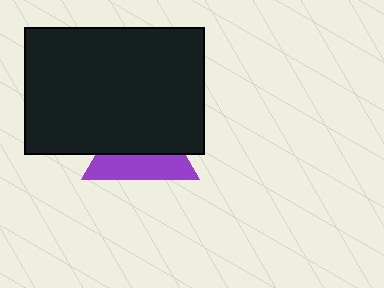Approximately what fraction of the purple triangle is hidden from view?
Roughly 59% of the purple triangle is hidden behind the black rectangle.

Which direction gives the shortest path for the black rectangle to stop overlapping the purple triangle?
Moving up gives the shortest separation.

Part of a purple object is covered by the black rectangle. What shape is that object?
It is a triangle.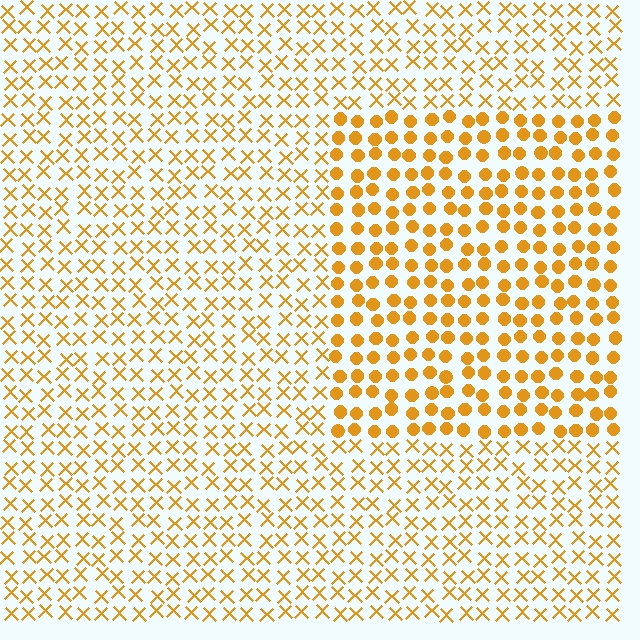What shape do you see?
I see a rectangle.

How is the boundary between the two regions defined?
The boundary is defined by a change in element shape: circles inside vs. X marks outside. All elements share the same color and spacing.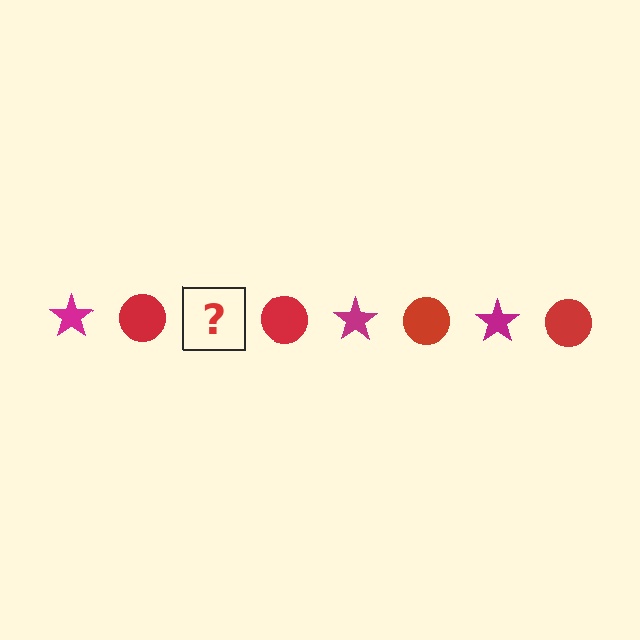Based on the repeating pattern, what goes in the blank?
The blank should be a magenta star.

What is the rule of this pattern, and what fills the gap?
The rule is that the pattern alternates between magenta star and red circle. The gap should be filled with a magenta star.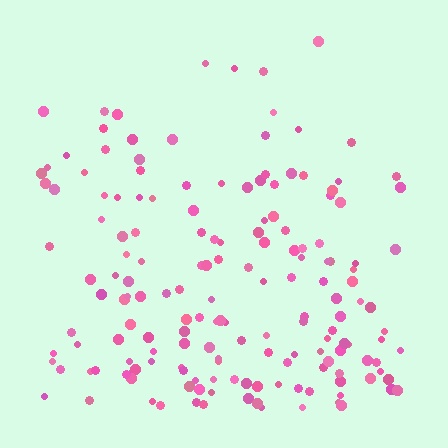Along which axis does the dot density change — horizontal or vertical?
Vertical.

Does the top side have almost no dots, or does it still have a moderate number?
Still a moderate number, just noticeably fewer than the bottom.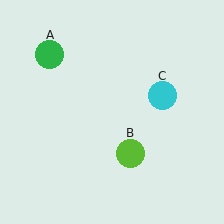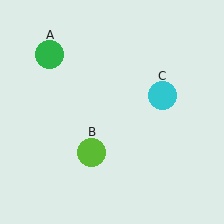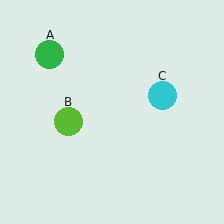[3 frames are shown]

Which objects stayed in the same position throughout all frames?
Green circle (object A) and cyan circle (object C) remained stationary.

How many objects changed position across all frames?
1 object changed position: lime circle (object B).